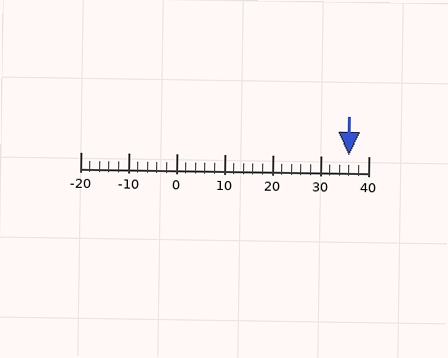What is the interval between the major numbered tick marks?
The major tick marks are spaced 10 units apart.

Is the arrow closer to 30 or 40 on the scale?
The arrow is closer to 40.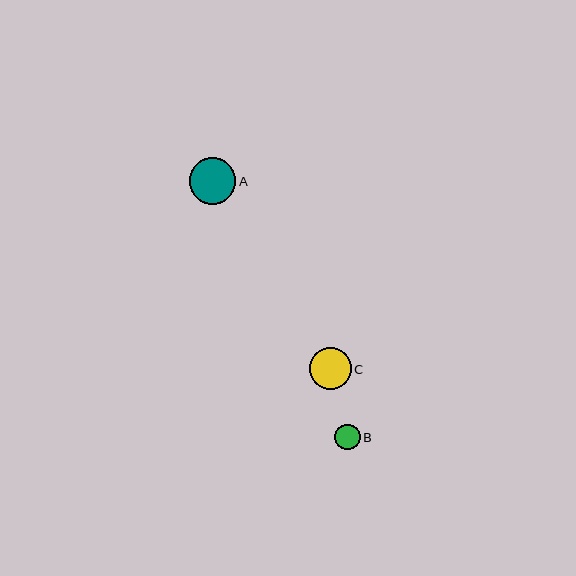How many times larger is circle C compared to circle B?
Circle C is approximately 1.6 times the size of circle B.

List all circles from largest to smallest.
From largest to smallest: A, C, B.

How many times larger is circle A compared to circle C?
Circle A is approximately 1.1 times the size of circle C.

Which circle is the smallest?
Circle B is the smallest with a size of approximately 26 pixels.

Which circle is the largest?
Circle A is the largest with a size of approximately 47 pixels.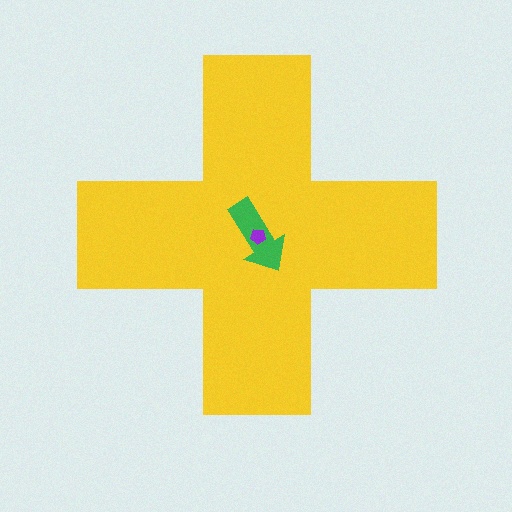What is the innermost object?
The purple pentagon.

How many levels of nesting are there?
3.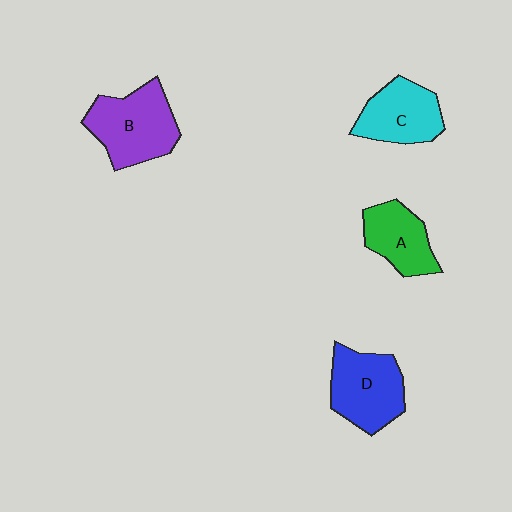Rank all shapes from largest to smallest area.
From largest to smallest: B (purple), D (blue), C (cyan), A (green).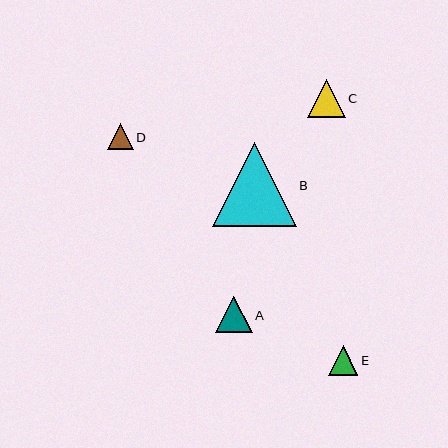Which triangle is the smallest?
Triangle D is the smallest with a size of approximately 26 pixels.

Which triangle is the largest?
Triangle B is the largest with a size of approximately 84 pixels.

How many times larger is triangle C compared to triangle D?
Triangle C is approximately 1.5 times the size of triangle D.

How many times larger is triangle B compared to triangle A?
Triangle B is approximately 2.3 times the size of triangle A.